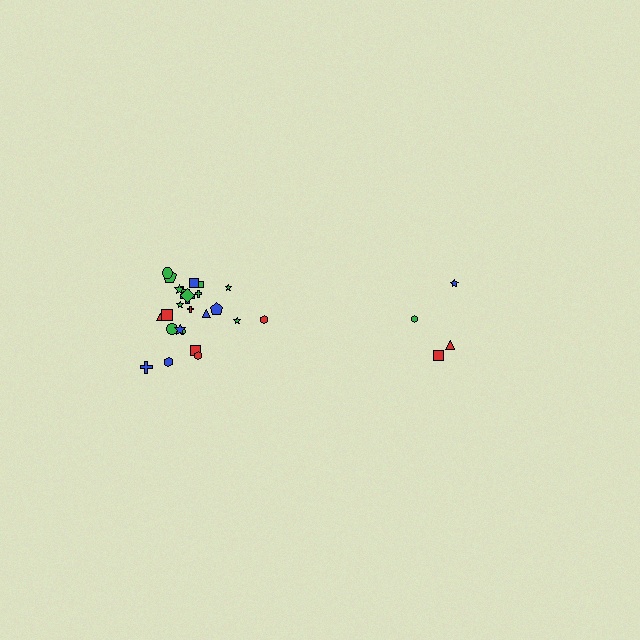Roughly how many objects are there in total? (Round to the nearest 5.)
Roughly 30 objects in total.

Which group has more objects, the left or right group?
The left group.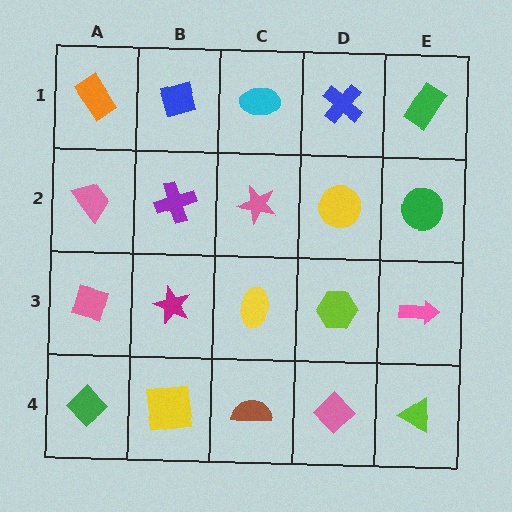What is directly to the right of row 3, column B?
A yellow ellipse.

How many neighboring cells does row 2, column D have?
4.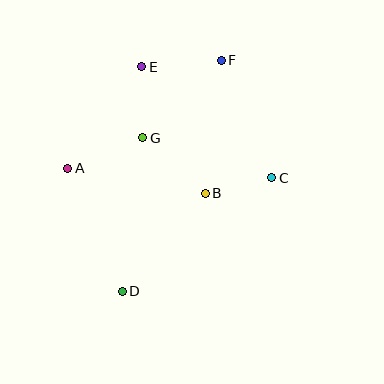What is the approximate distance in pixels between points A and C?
The distance between A and C is approximately 204 pixels.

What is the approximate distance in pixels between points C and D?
The distance between C and D is approximately 188 pixels.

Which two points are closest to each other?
Points B and C are closest to each other.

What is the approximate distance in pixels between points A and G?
The distance between A and G is approximately 81 pixels.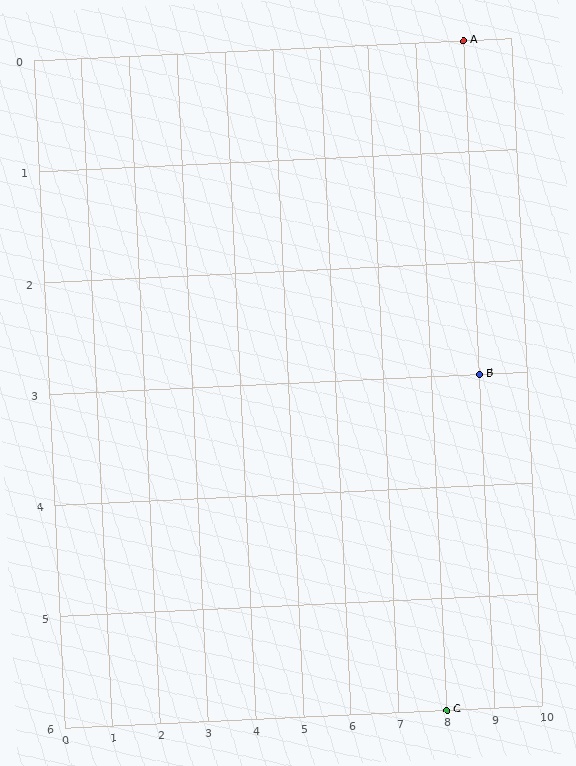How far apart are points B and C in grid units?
Points B and C are 1 column and 3 rows apart (about 3.2 grid units diagonally).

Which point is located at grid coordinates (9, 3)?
Point B is at (9, 3).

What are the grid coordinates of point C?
Point C is at grid coordinates (8, 6).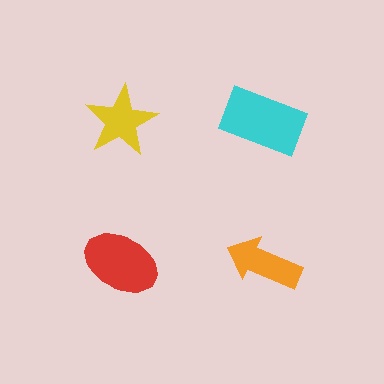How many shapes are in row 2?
2 shapes.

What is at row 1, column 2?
A cyan rectangle.